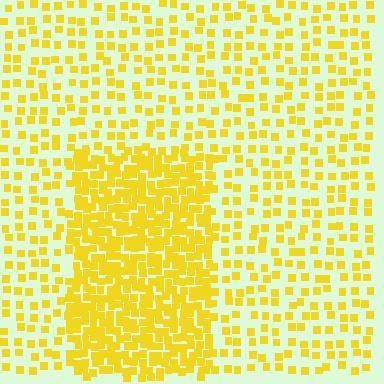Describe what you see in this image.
The image contains small yellow elements arranged at two different densities. A rectangle-shaped region is visible where the elements are more densely packed than the surrounding area.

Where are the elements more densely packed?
The elements are more densely packed inside the rectangle boundary.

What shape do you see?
I see a rectangle.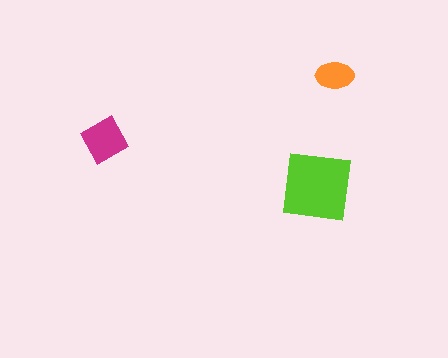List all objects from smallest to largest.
The orange ellipse, the magenta diamond, the lime square.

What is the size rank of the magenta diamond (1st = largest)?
2nd.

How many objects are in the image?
There are 3 objects in the image.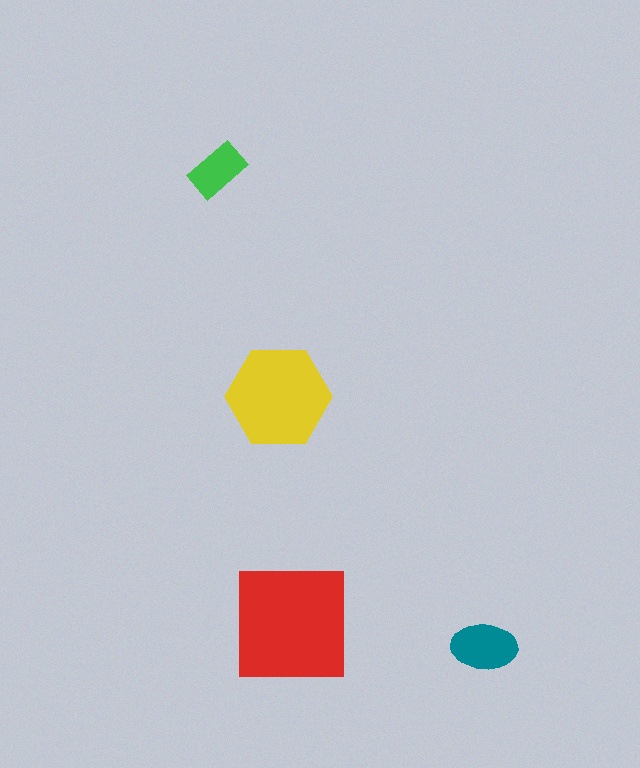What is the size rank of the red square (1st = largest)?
1st.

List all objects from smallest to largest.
The green rectangle, the teal ellipse, the yellow hexagon, the red square.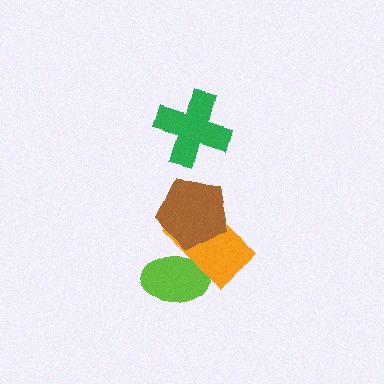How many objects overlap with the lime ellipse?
1 object overlaps with the lime ellipse.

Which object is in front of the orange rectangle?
The brown pentagon is in front of the orange rectangle.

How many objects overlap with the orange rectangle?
2 objects overlap with the orange rectangle.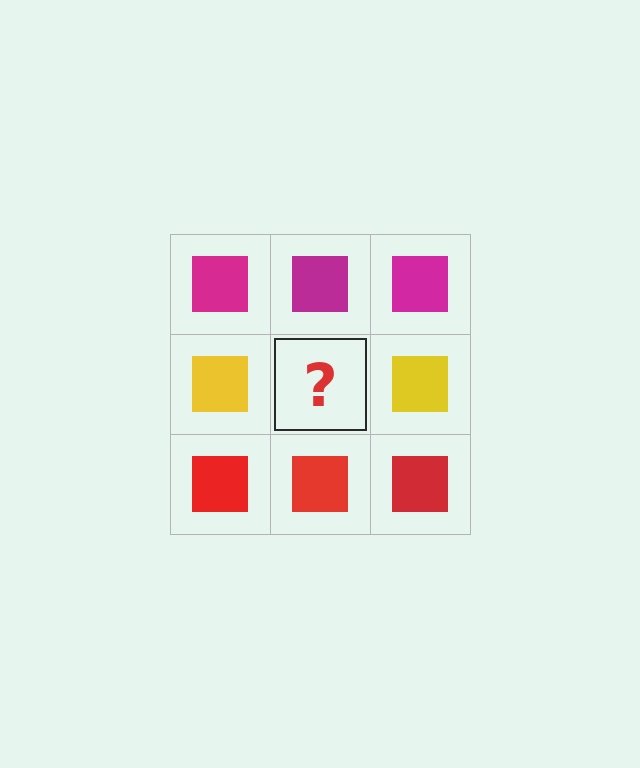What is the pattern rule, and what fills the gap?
The rule is that each row has a consistent color. The gap should be filled with a yellow square.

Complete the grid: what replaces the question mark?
The question mark should be replaced with a yellow square.